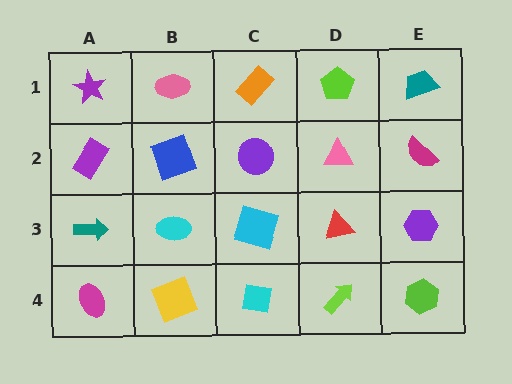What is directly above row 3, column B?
A blue square.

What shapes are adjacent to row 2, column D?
A lime pentagon (row 1, column D), a red triangle (row 3, column D), a purple circle (row 2, column C), a magenta semicircle (row 2, column E).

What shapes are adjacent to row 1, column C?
A purple circle (row 2, column C), a pink ellipse (row 1, column B), a lime pentagon (row 1, column D).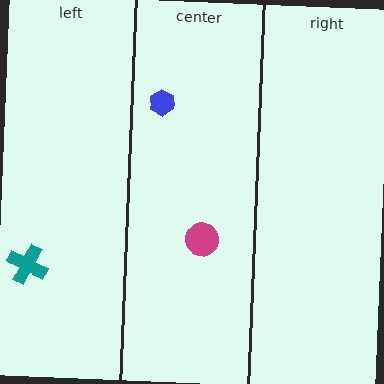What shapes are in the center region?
The blue hexagon, the magenta circle.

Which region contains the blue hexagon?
The center region.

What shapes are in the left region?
The teal cross.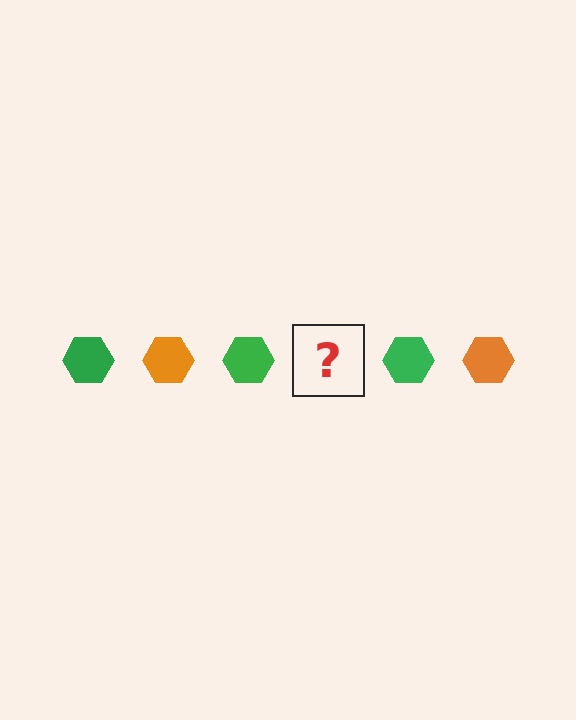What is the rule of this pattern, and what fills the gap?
The rule is that the pattern cycles through green, orange hexagons. The gap should be filled with an orange hexagon.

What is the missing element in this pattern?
The missing element is an orange hexagon.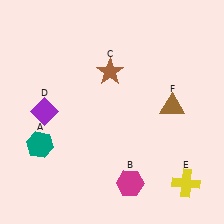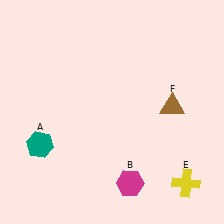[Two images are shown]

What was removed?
The purple diamond (D), the brown star (C) were removed in Image 2.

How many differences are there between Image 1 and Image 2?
There are 2 differences between the two images.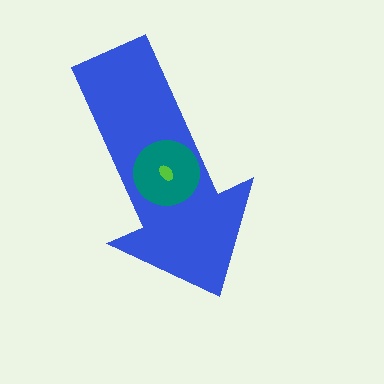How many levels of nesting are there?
3.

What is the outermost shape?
The blue arrow.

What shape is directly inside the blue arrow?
The teal circle.